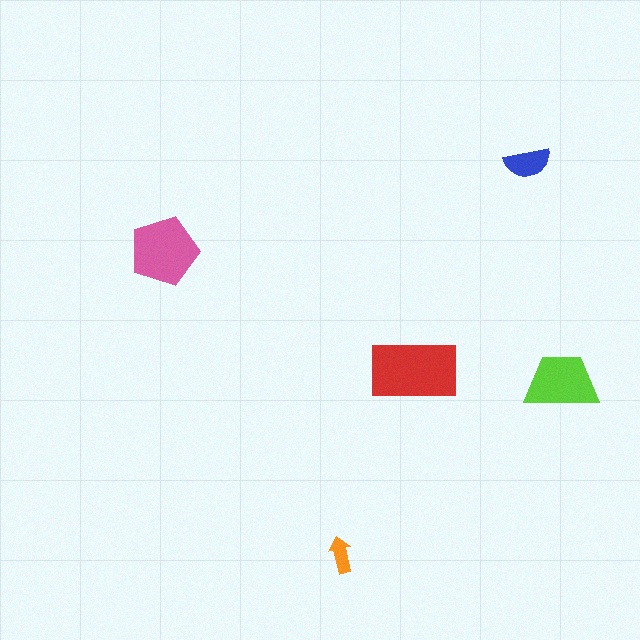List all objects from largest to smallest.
The red rectangle, the pink pentagon, the lime trapezoid, the blue semicircle, the orange arrow.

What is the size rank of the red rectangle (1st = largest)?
1st.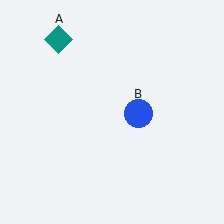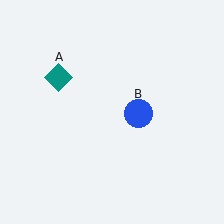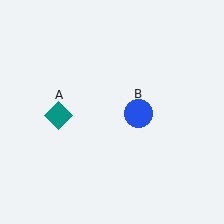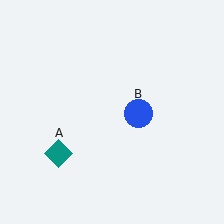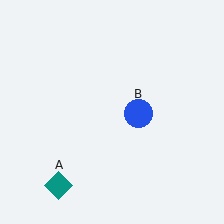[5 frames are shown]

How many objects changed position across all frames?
1 object changed position: teal diamond (object A).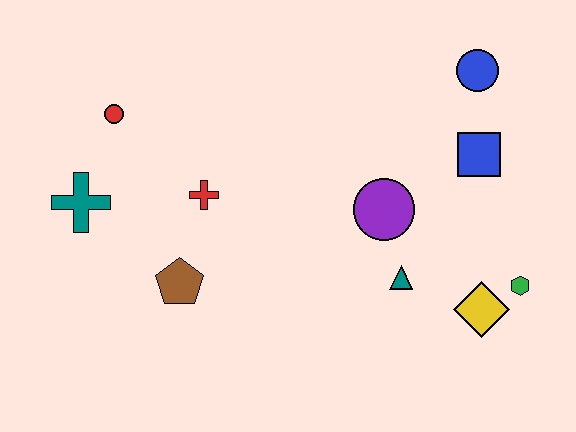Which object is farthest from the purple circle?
The teal cross is farthest from the purple circle.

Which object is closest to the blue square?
The blue circle is closest to the blue square.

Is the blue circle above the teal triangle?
Yes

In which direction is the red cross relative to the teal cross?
The red cross is to the right of the teal cross.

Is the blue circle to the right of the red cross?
Yes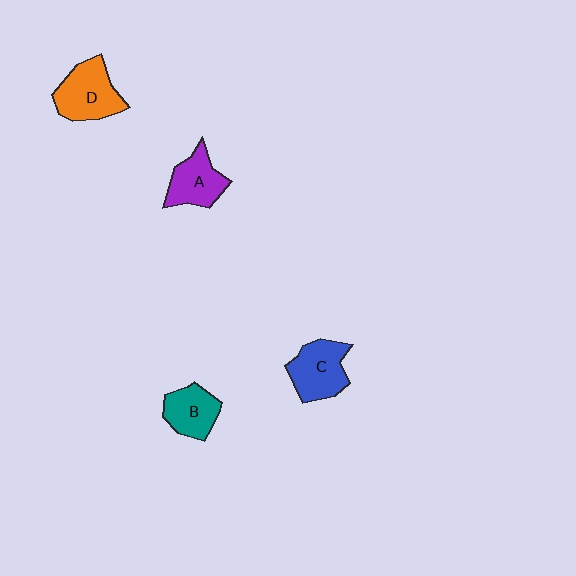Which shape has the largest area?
Shape D (orange).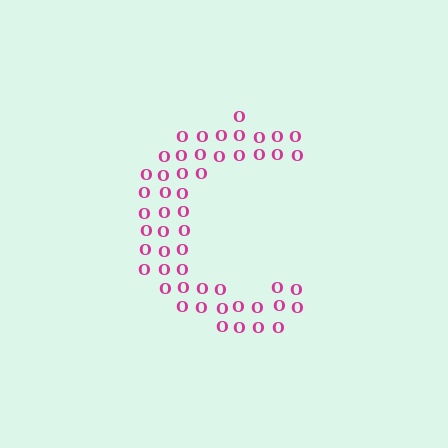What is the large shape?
The large shape is the letter C.